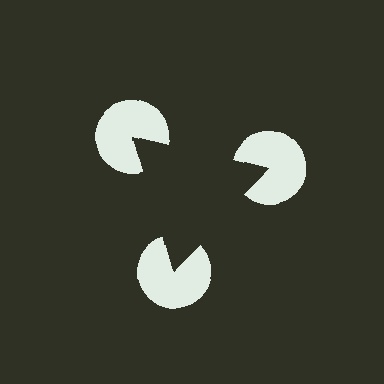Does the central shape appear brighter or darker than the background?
It typically appears slightly darker than the background, even though no actual brightness change is drawn.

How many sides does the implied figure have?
3 sides.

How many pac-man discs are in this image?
There are 3 — one at each vertex of the illusory triangle.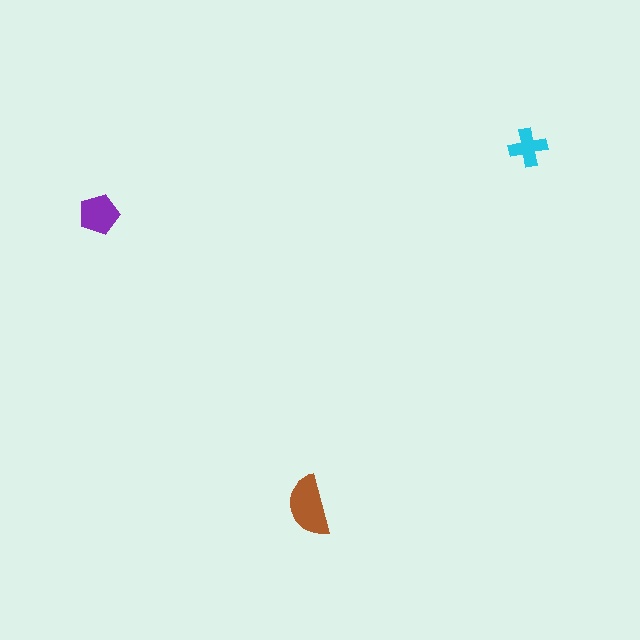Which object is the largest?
The brown semicircle.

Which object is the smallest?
The cyan cross.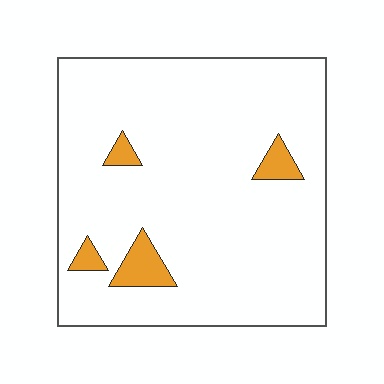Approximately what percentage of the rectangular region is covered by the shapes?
Approximately 5%.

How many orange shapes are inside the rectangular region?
4.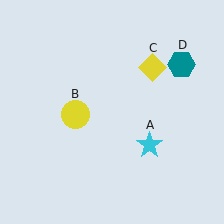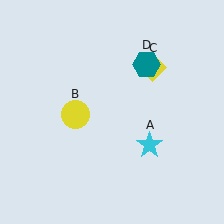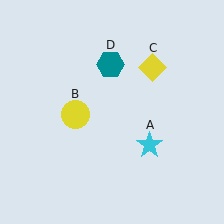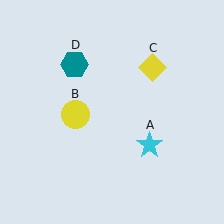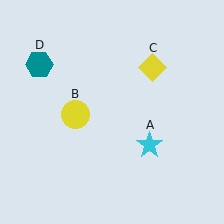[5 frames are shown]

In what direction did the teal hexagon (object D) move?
The teal hexagon (object D) moved left.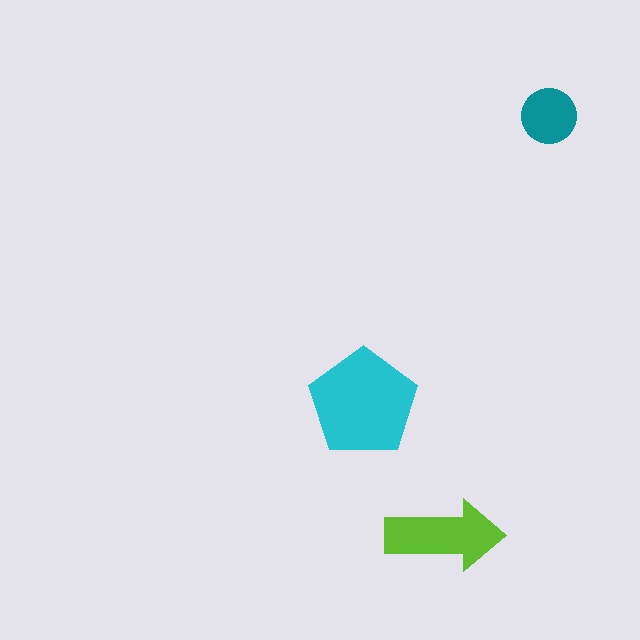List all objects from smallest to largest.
The teal circle, the lime arrow, the cyan pentagon.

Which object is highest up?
The teal circle is topmost.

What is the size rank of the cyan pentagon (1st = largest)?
1st.